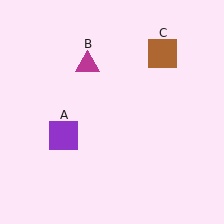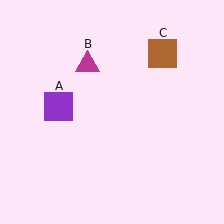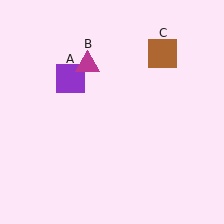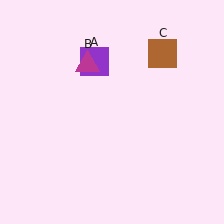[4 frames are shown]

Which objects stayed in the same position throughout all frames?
Magenta triangle (object B) and brown square (object C) remained stationary.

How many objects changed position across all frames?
1 object changed position: purple square (object A).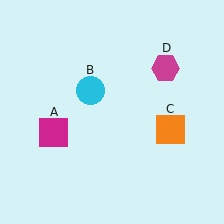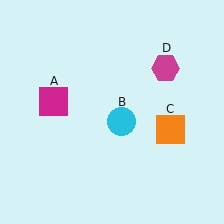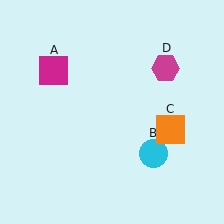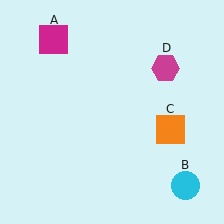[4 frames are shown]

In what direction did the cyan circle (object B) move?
The cyan circle (object B) moved down and to the right.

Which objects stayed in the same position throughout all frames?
Orange square (object C) and magenta hexagon (object D) remained stationary.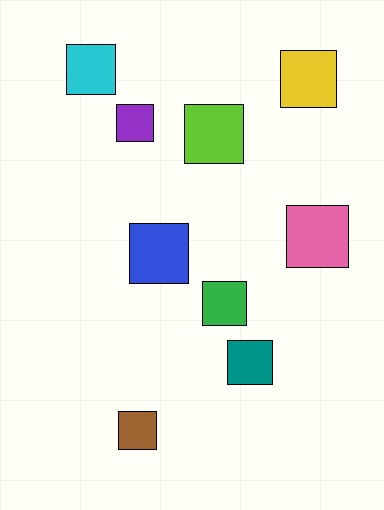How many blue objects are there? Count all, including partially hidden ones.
There is 1 blue object.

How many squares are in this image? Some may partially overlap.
There are 9 squares.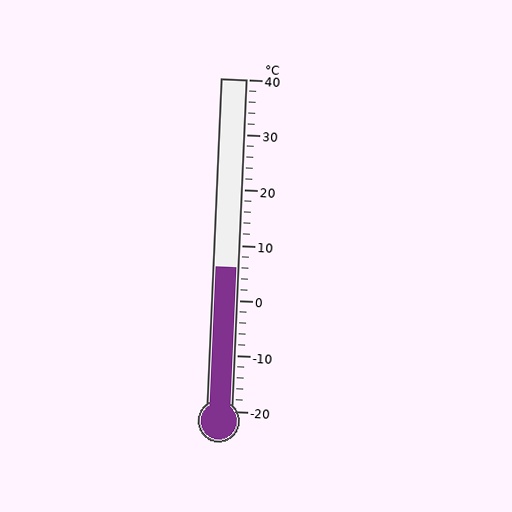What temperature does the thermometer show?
The thermometer shows approximately 6°C.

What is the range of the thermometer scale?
The thermometer scale ranges from -20°C to 40°C.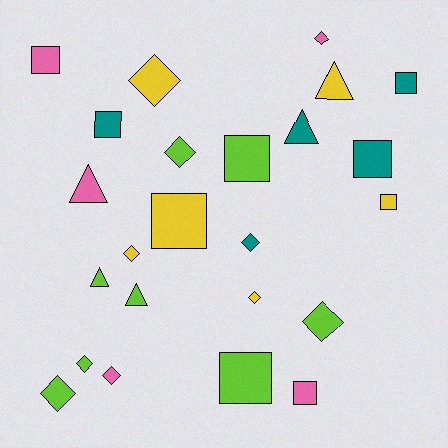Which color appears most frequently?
Lime, with 8 objects.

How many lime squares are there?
There are 2 lime squares.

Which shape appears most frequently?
Diamond, with 10 objects.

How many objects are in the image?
There are 24 objects.